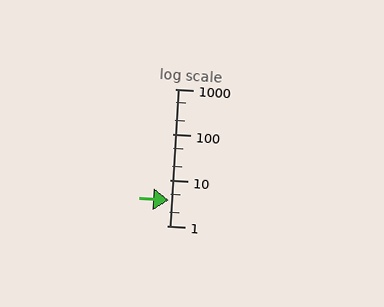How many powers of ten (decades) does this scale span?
The scale spans 3 decades, from 1 to 1000.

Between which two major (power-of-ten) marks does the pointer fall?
The pointer is between 1 and 10.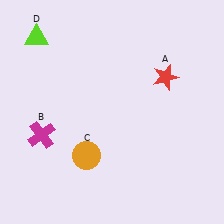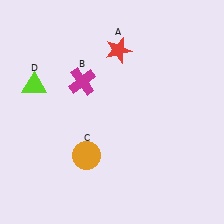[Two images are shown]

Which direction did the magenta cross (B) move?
The magenta cross (B) moved up.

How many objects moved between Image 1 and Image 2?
3 objects moved between the two images.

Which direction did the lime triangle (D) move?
The lime triangle (D) moved down.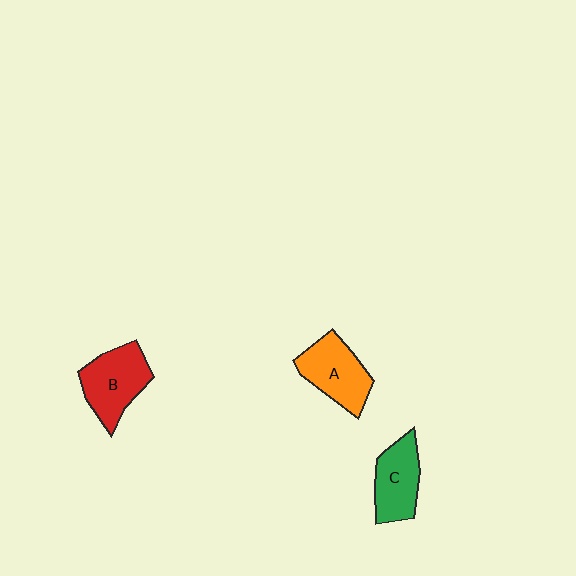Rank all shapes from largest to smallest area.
From largest to smallest: B (red), A (orange), C (green).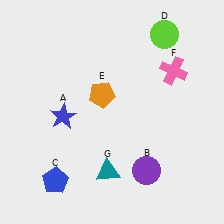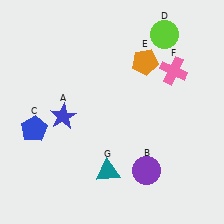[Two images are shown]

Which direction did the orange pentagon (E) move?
The orange pentagon (E) moved right.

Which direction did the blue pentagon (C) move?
The blue pentagon (C) moved up.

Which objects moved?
The objects that moved are: the blue pentagon (C), the orange pentagon (E).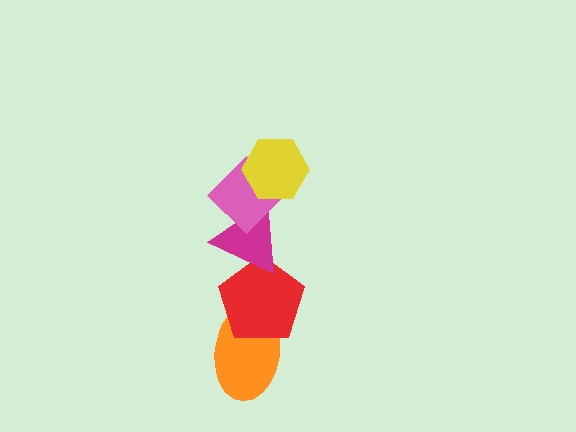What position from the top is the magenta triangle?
The magenta triangle is 3rd from the top.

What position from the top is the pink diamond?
The pink diamond is 2nd from the top.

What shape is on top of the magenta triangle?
The pink diamond is on top of the magenta triangle.